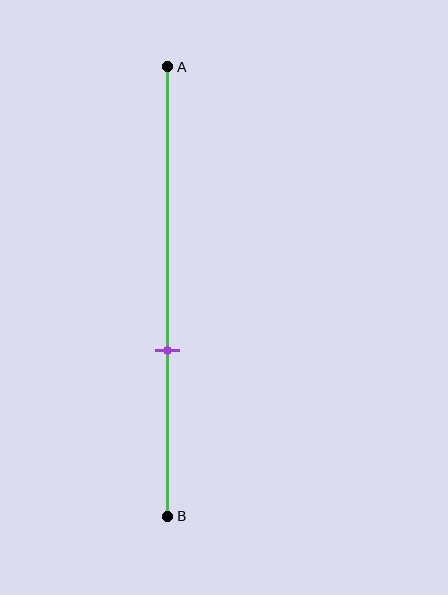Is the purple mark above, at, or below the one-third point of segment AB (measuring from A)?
The purple mark is below the one-third point of segment AB.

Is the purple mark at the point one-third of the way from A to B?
No, the mark is at about 65% from A, not at the 33% one-third point.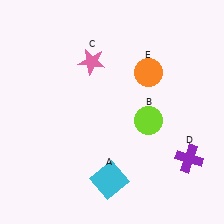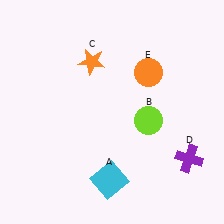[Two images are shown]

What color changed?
The star (C) changed from pink in Image 1 to orange in Image 2.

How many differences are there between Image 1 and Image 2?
There is 1 difference between the two images.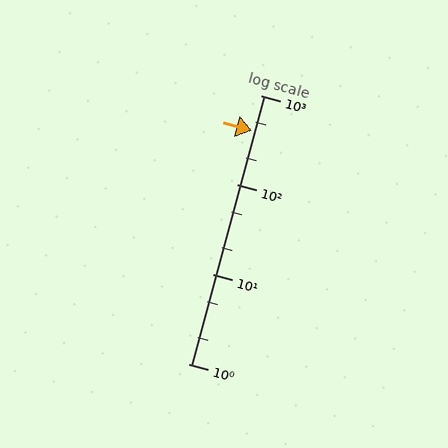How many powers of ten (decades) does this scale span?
The scale spans 3 decades, from 1 to 1000.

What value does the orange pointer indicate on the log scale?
The pointer indicates approximately 400.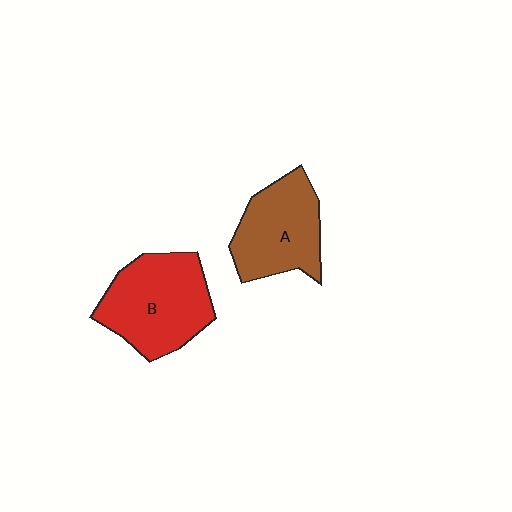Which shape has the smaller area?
Shape A (brown).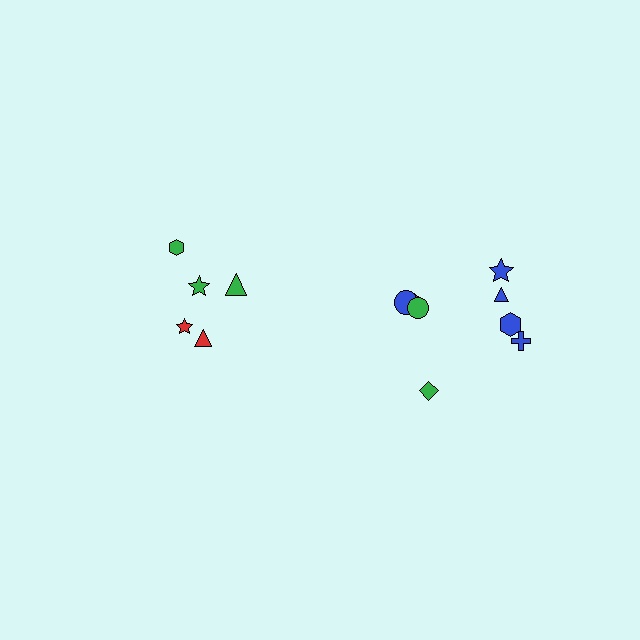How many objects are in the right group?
There are 8 objects.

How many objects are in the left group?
There are 5 objects.